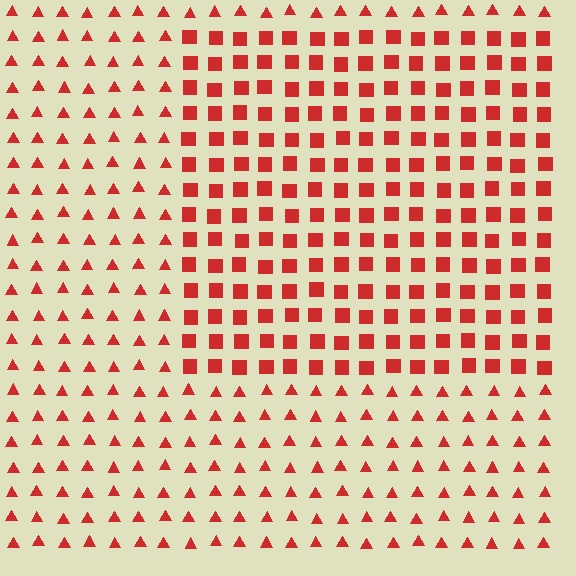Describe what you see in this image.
The image is filled with small red elements arranged in a uniform grid. A rectangle-shaped region contains squares, while the surrounding area contains triangles. The boundary is defined purely by the change in element shape.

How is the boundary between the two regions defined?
The boundary is defined by a change in element shape: squares inside vs. triangles outside. All elements share the same color and spacing.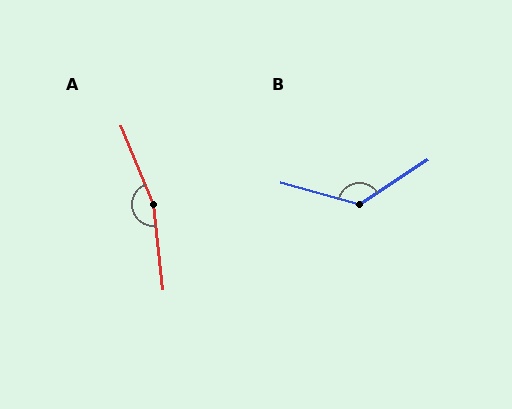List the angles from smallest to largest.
B (131°), A (164°).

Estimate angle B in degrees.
Approximately 131 degrees.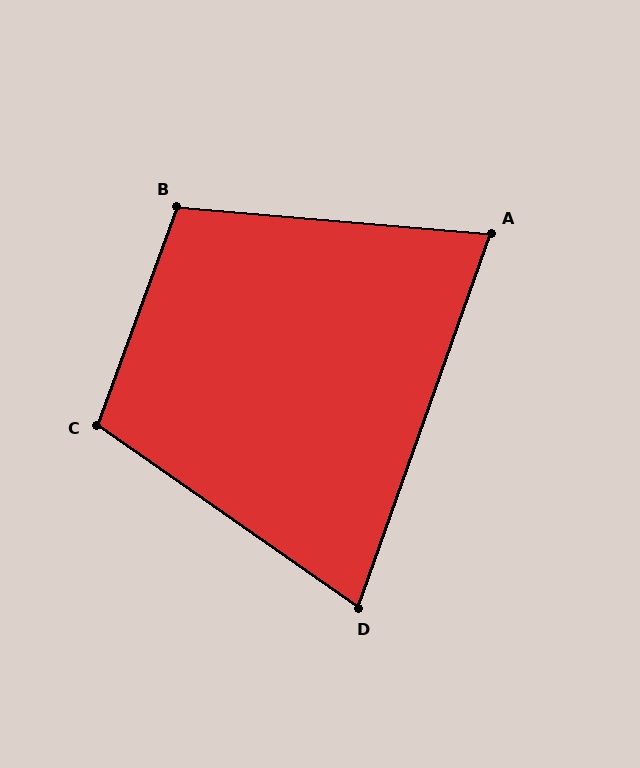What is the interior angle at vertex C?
Approximately 105 degrees (obtuse).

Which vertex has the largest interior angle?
B, at approximately 105 degrees.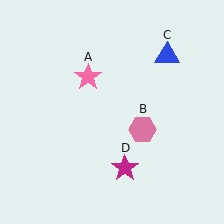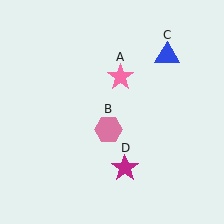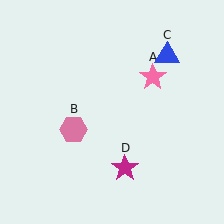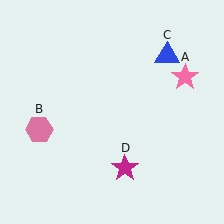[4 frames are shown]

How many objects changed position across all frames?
2 objects changed position: pink star (object A), pink hexagon (object B).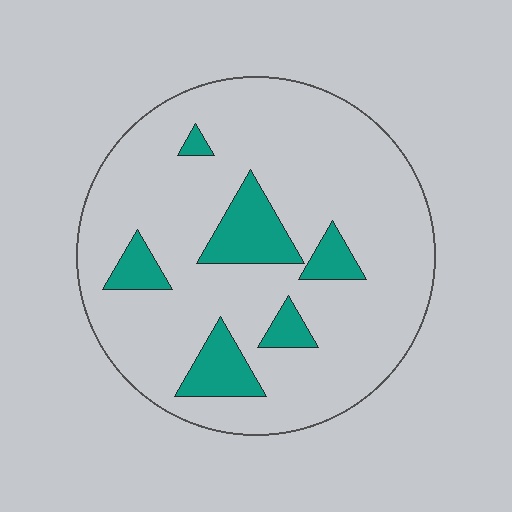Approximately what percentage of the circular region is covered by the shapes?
Approximately 15%.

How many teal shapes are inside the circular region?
6.